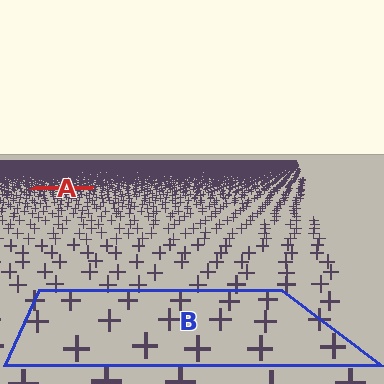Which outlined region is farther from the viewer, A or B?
Region A is farther from the viewer — the texture elements inside it appear smaller and more densely packed.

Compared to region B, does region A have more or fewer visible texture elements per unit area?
Region A has more texture elements per unit area — they are packed more densely because it is farther away.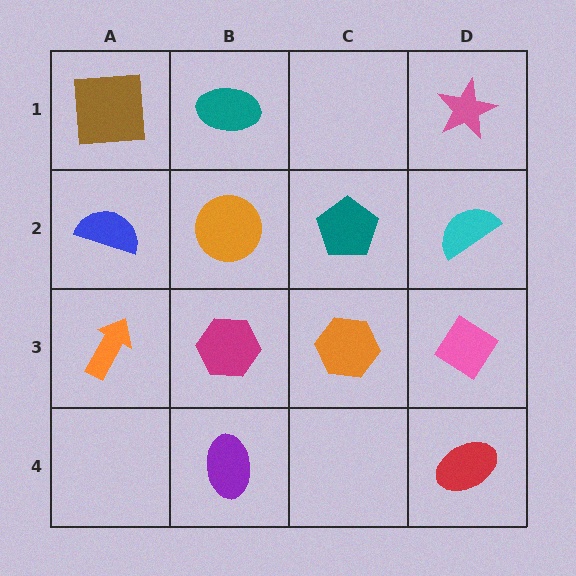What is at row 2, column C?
A teal pentagon.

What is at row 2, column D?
A cyan semicircle.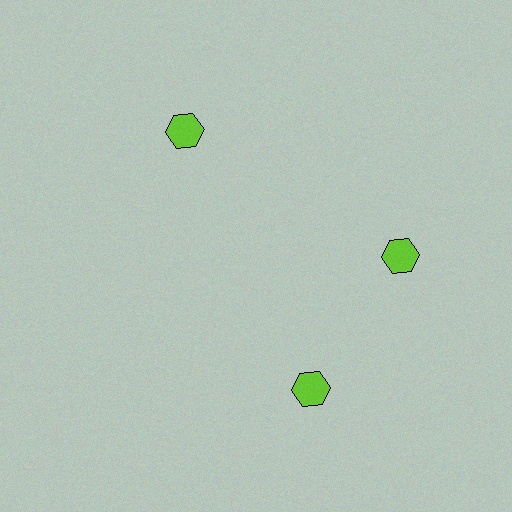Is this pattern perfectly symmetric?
No. The 3 lime hexagons are arranged in a ring, but one element near the 7 o'clock position is rotated out of alignment along the ring, breaking the 3-fold rotational symmetry.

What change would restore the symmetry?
The symmetry would be restored by rotating it back into even spacing with its neighbors so that all 3 hexagons sit at equal angles and equal distance from the center.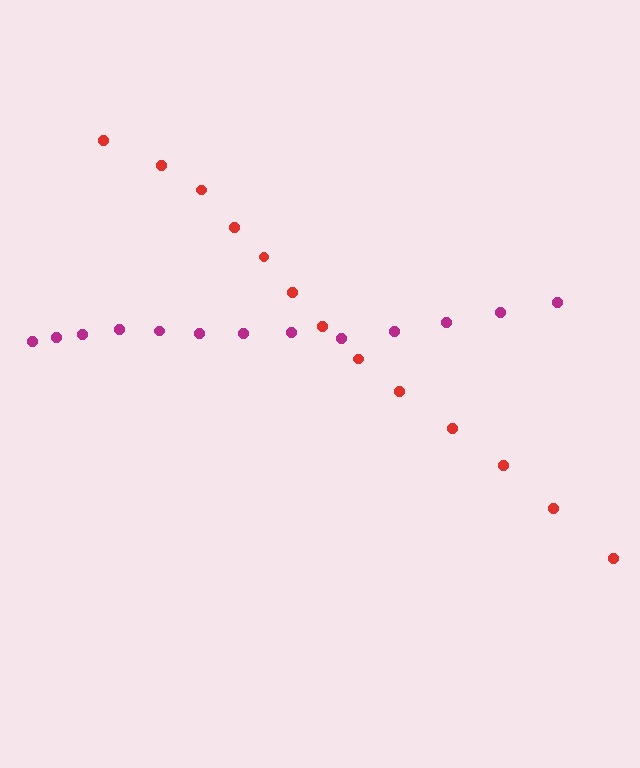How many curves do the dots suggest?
There are 2 distinct paths.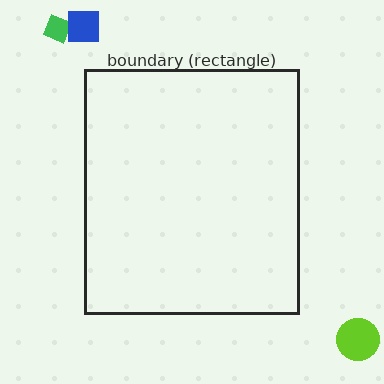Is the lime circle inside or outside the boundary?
Outside.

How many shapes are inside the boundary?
0 inside, 3 outside.